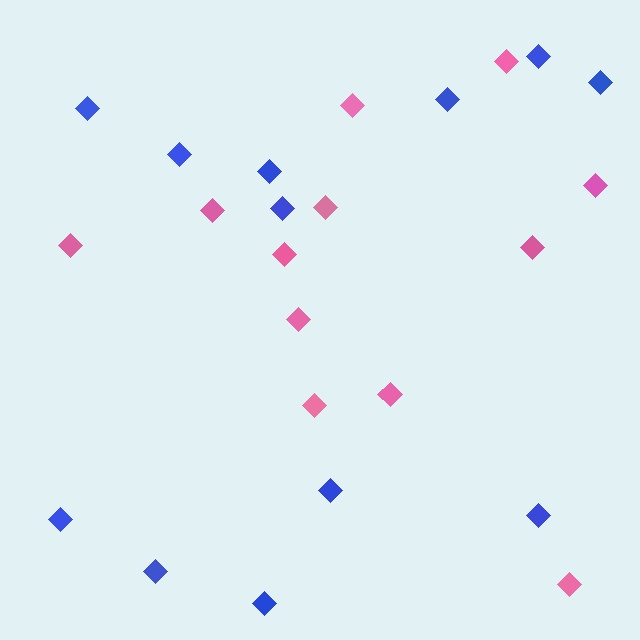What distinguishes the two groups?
There are 2 groups: one group of blue diamonds (12) and one group of pink diamonds (12).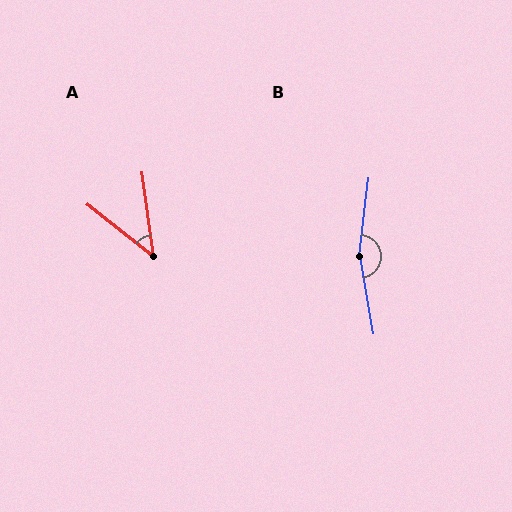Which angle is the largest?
B, at approximately 163 degrees.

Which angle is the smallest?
A, at approximately 44 degrees.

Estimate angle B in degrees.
Approximately 163 degrees.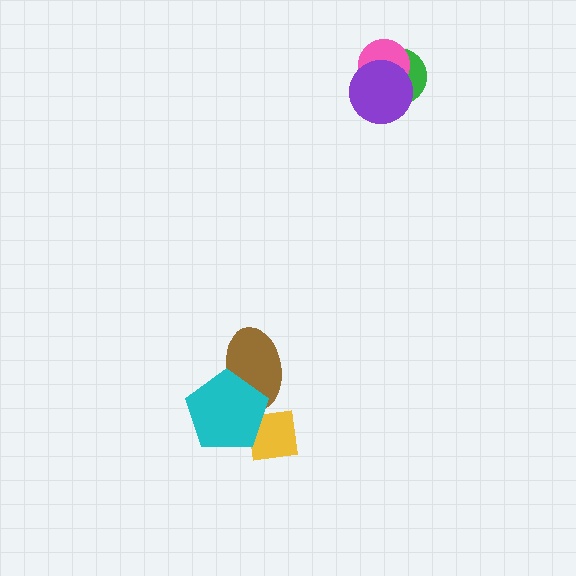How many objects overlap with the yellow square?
1 object overlaps with the yellow square.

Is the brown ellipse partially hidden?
Yes, it is partially covered by another shape.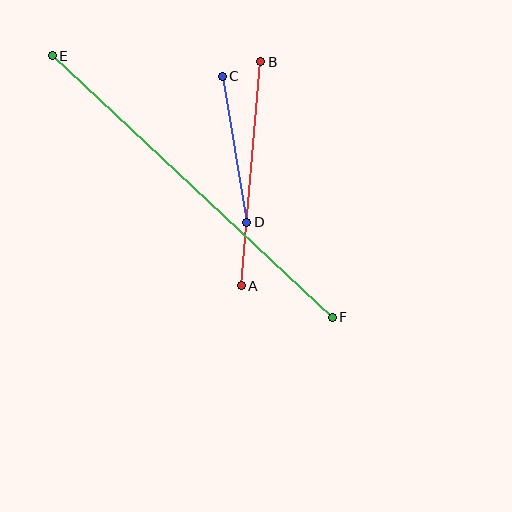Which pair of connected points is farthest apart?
Points E and F are farthest apart.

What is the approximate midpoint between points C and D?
The midpoint is at approximately (235, 149) pixels.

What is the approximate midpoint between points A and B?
The midpoint is at approximately (251, 174) pixels.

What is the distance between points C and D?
The distance is approximately 148 pixels.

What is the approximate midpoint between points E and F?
The midpoint is at approximately (192, 187) pixels.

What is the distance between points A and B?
The distance is approximately 225 pixels.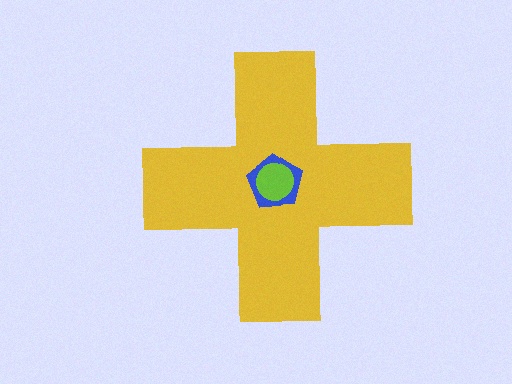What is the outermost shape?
The yellow cross.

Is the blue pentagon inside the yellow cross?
Yes.